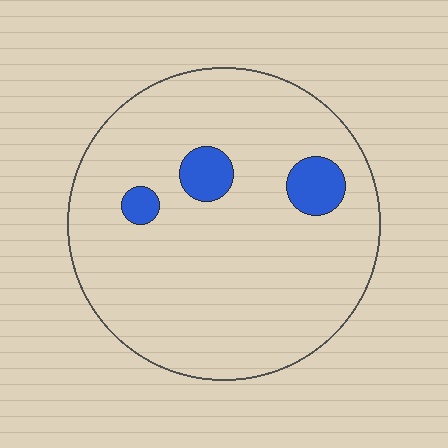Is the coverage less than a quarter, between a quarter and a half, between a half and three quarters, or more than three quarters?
Less than a quarter.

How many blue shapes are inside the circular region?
3.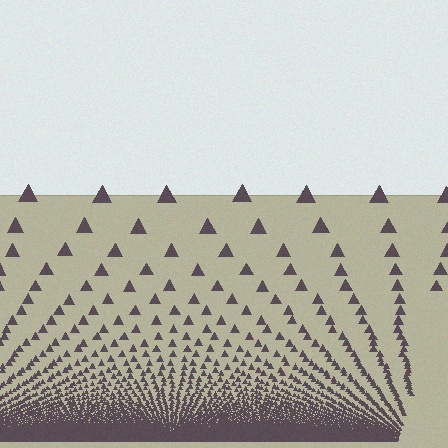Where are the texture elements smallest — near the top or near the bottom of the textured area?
Near the bottom.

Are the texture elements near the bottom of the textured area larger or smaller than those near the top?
Smaller. The gradient is inverted — elements near the bottom are smaller and denser.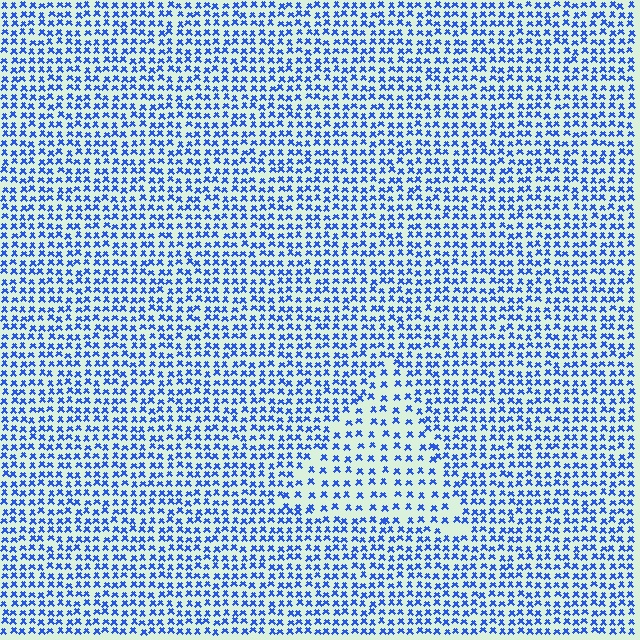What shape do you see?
I see a triangle.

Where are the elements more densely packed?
The elements are more densely packed outside the triangle boundary.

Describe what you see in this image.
The image contains small blue elements arranged at two different densities. A triangle-shaped region is visible where the elements are less densely packed than the surrounding area.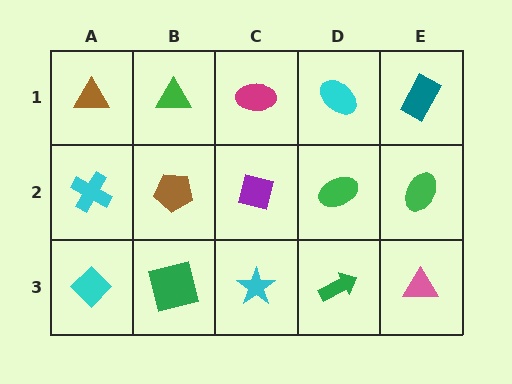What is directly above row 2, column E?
A teal rectangle.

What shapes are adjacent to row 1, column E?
A green ellipse (row 2, column E), a cyan ellipse (row 1, column D).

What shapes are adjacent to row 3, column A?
A cyan cross (row 2, column A), a green square (row 3, column B).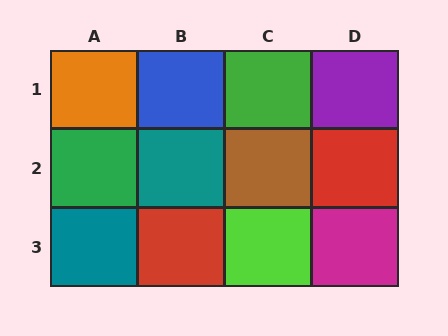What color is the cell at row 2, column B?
Teal.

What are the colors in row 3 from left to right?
Teal, red, lime, magenta.